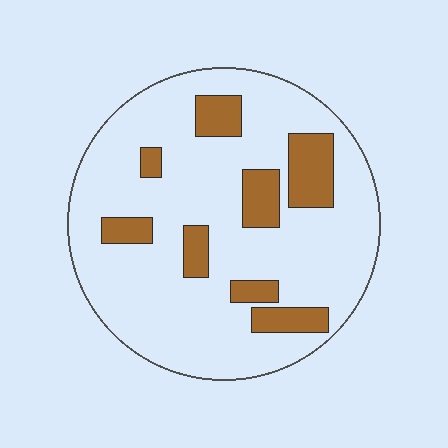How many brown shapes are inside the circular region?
8.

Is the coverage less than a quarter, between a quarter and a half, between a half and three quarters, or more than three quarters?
Less than a quarter.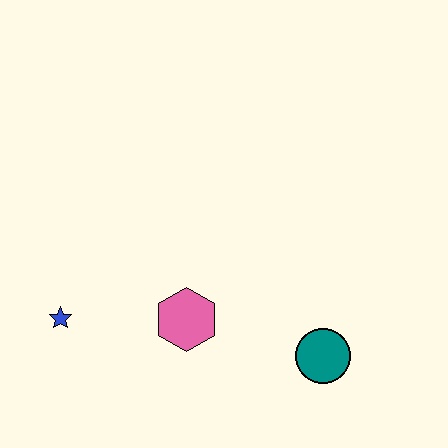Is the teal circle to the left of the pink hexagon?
No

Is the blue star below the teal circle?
No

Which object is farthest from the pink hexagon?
The teal circle is farthest from the pink hexagon.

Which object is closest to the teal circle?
The pink hexagon is closest to the teal circle.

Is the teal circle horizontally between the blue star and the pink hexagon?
No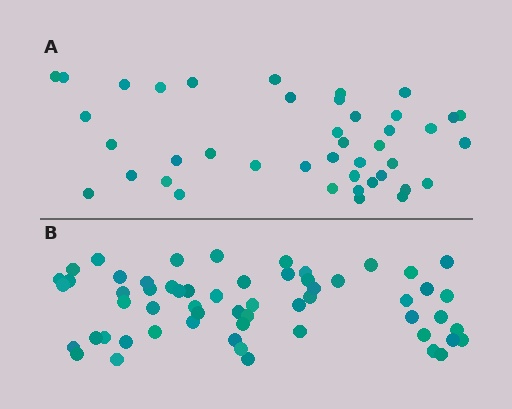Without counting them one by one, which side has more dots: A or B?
Region B (the bottom region) has more dots.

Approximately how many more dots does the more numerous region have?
Region B has approximately 15 more dots than region A.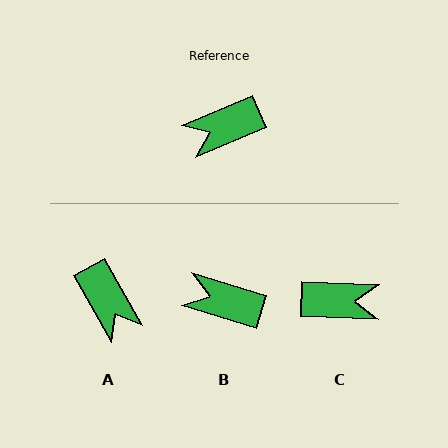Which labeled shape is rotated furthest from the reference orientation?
C, about 155 degrees away.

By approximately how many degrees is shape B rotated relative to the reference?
Approximately 40 degrees clockwise.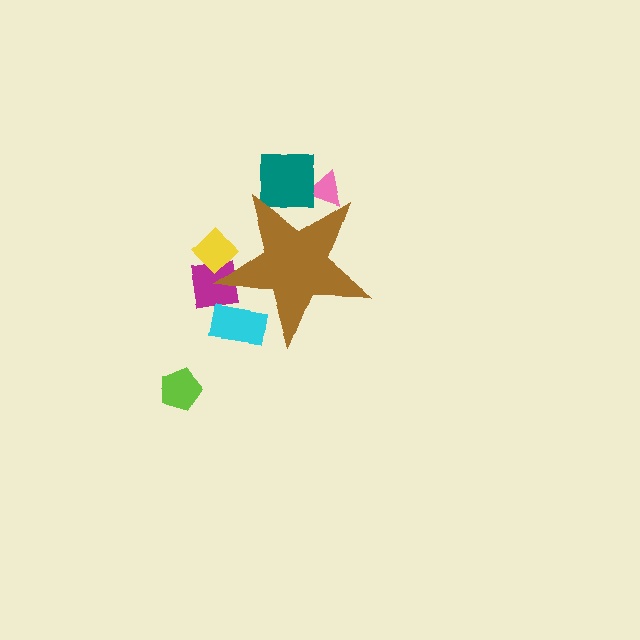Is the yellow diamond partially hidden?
Yes, the yellow diamond is partially hidden behind the brown star.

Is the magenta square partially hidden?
Yes, the magenta square is partially hidden behind the brown star.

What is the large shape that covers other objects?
A brown star.